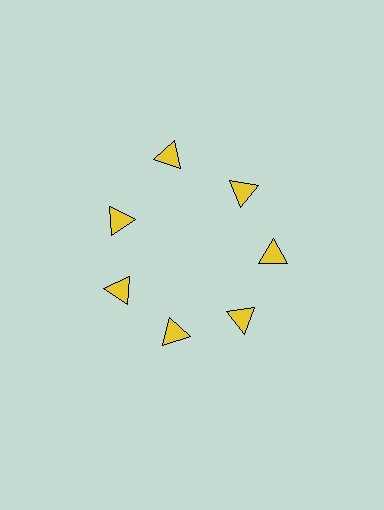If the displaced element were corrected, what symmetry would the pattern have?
It would have 7-fold rotational symmetry — the pattern would map onto itself every 51 degrees.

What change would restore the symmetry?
The symmetry would be restored by moving it inward, back onto the ring so that all 7 triangles sit at equal angles and equal distance from the center.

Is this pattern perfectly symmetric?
No. The 7 yellow triangles are arranged in a ring, but one element near the 12 o'clock position is pushed outward from the center, breaking the 7-fold rotational symmetry.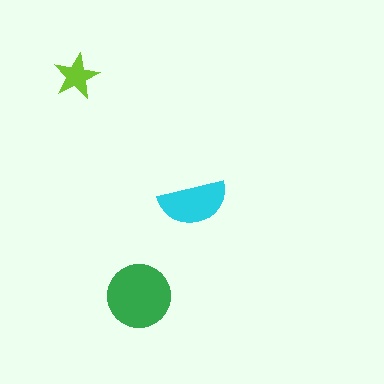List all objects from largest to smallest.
The green circle, the cyan semicircle, the lime star.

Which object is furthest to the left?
The lime star is leftmost.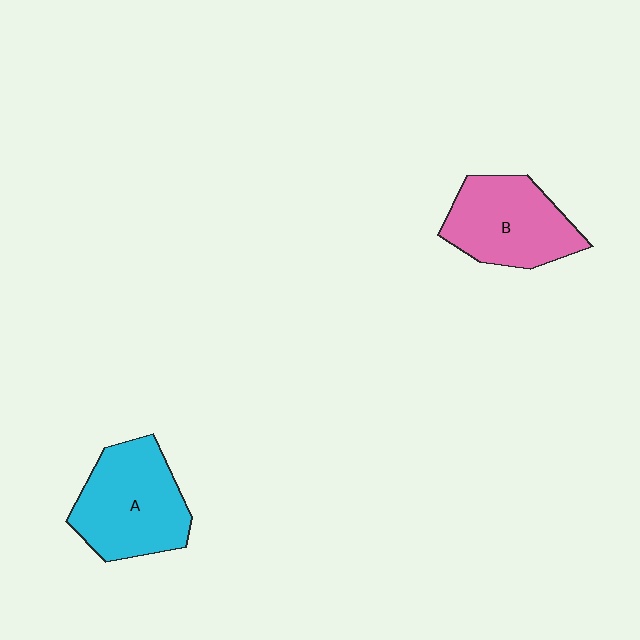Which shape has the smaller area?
Shape B (pink).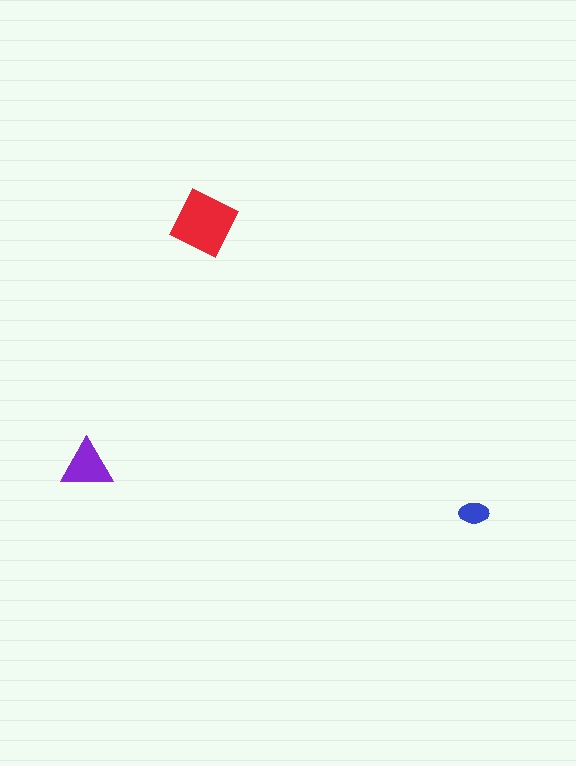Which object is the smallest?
The blue ellipse.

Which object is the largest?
The red square.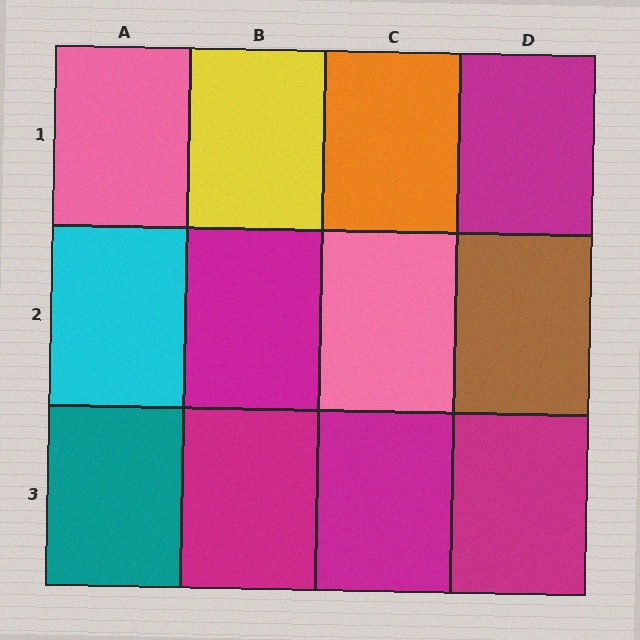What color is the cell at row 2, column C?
Pink.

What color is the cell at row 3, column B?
Magenta.